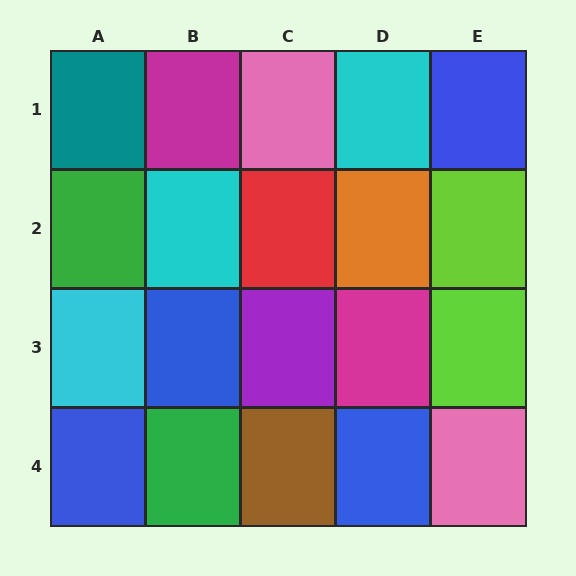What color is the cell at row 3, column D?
Magenta.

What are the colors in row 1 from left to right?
Teal, magenta, pink, cyan, blue.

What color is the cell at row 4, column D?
Blue.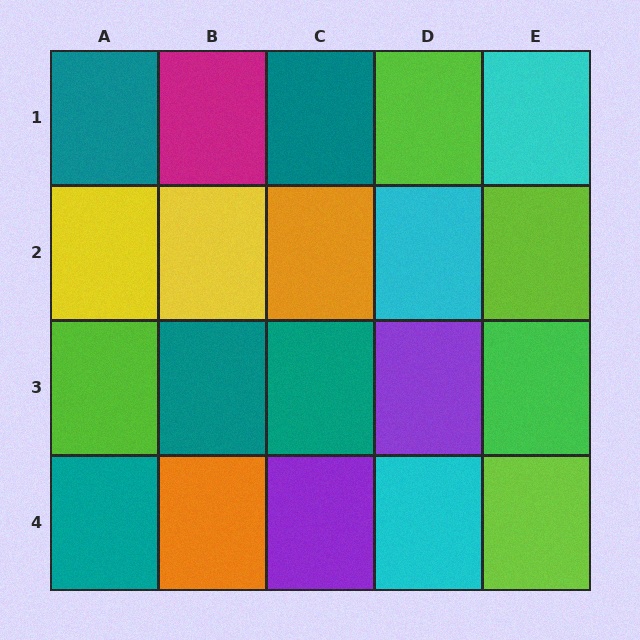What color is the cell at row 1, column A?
Teal.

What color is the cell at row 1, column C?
Teal.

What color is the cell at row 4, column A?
Teal.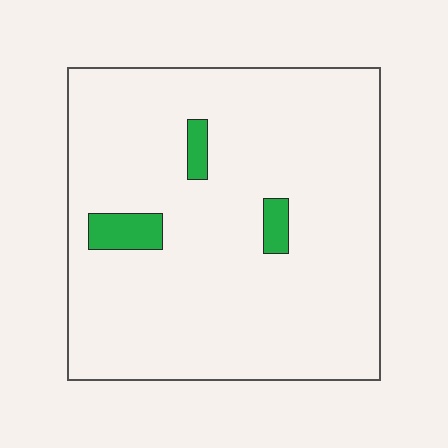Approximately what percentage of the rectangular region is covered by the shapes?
Approximately 5%.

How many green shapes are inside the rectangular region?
3.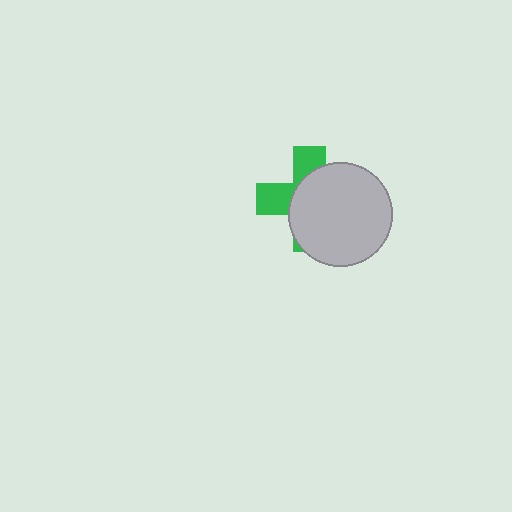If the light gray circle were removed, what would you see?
You would see the complete green cross.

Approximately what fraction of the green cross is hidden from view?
Roughly 64% of the green cross is hidden behind the light gray circle.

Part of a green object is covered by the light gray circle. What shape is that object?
It is a cross.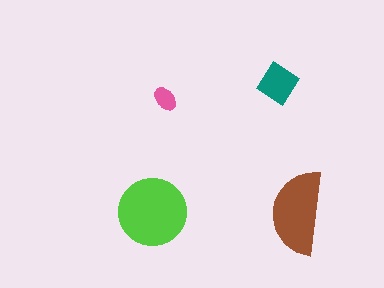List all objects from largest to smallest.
The lime circle, the brown semicircle, the teal diamond, the pink ellipse.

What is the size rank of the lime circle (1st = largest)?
1st.